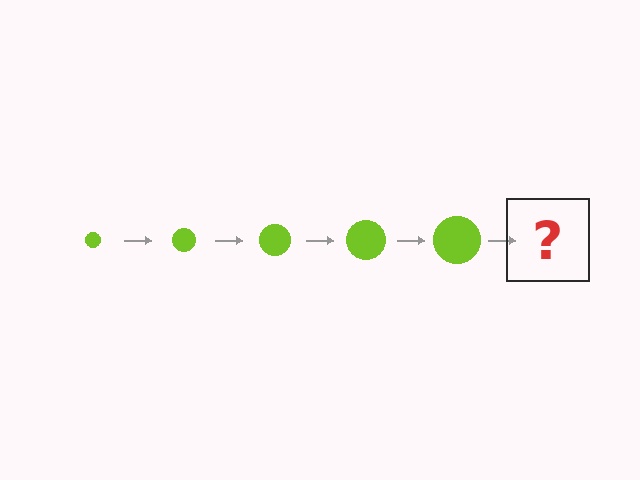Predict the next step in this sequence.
The next step is a lime circle, larger than the previous one.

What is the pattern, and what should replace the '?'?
The pattern is that the circle gets progressively larger each step. The '?' should be a lime circle, larger than the previous one.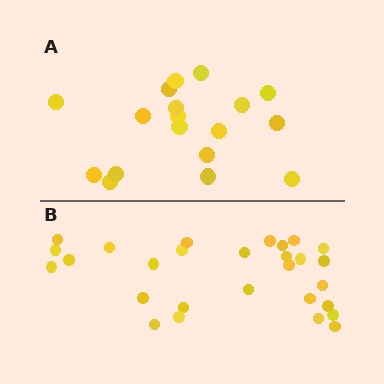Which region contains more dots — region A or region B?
Region B (the bottom region) has more dots.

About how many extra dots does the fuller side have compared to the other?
Region B has roughly 10 or so more dots than region A.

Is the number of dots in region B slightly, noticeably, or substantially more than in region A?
Region B has substantially more. The ratio is roughly 1.6 to 1.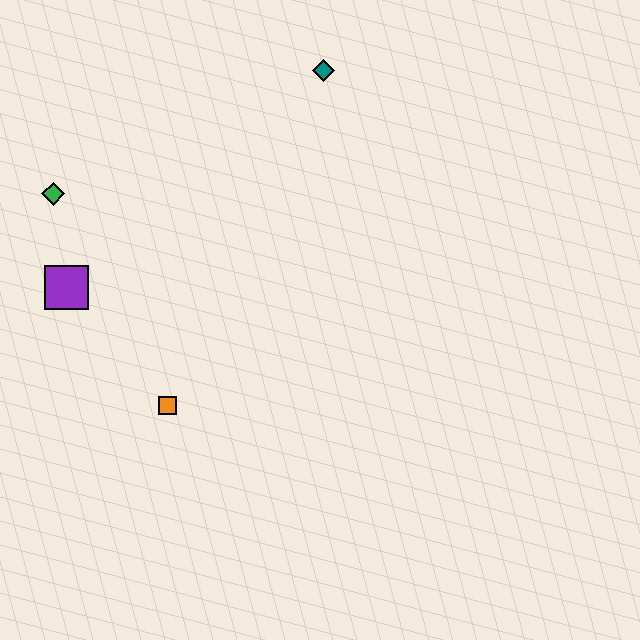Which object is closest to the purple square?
The green diamond is closest to the purple square.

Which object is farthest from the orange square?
The teal diamond is farthest from the orange square.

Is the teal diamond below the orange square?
No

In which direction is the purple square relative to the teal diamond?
The purple square is to the left of the teal diamond.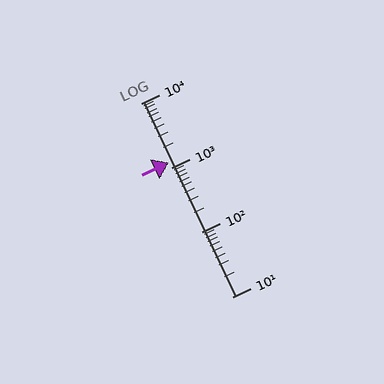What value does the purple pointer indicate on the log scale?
The pointer indicates approximately 1200.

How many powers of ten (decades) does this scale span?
The scale spans 3 decades, from 10 to 10000.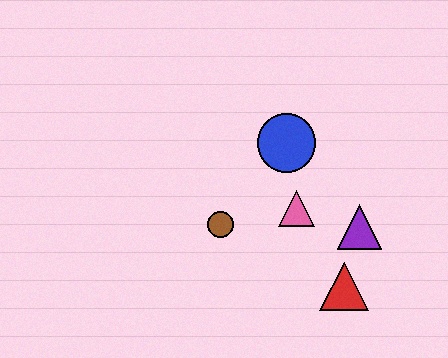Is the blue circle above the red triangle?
Yes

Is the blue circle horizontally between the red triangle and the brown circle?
Yes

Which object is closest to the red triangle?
The purple triangle is closest to the red triangle.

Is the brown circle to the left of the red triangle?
Yes